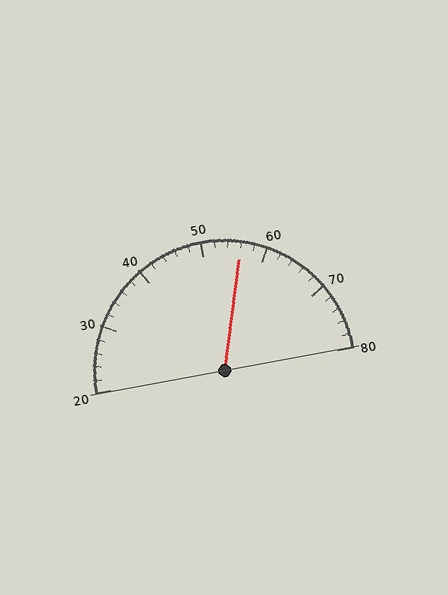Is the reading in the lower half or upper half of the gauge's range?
The reading is in the upper half of the range (20 to 80).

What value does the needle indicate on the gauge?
The needle indicates approximately 56.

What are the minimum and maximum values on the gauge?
The gauge ranges from 20 to 80.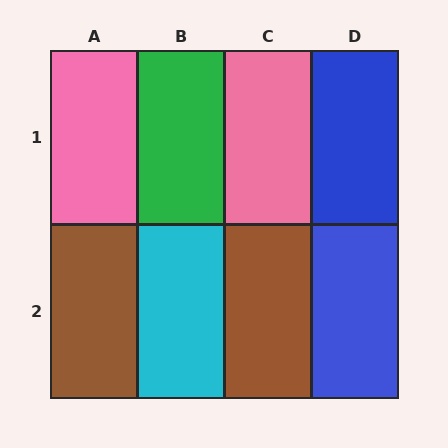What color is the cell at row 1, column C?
Pink.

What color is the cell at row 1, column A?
Pink.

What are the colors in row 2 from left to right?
Brown, cyan, brown, blue.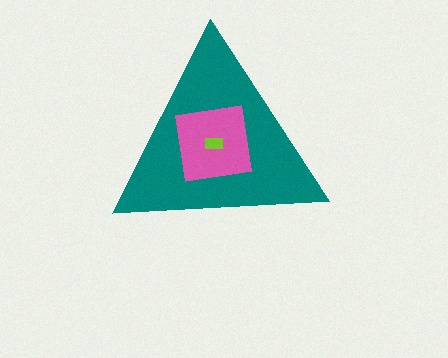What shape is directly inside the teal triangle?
The pink square.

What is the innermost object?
The lime rectangle.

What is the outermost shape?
The teal triangle.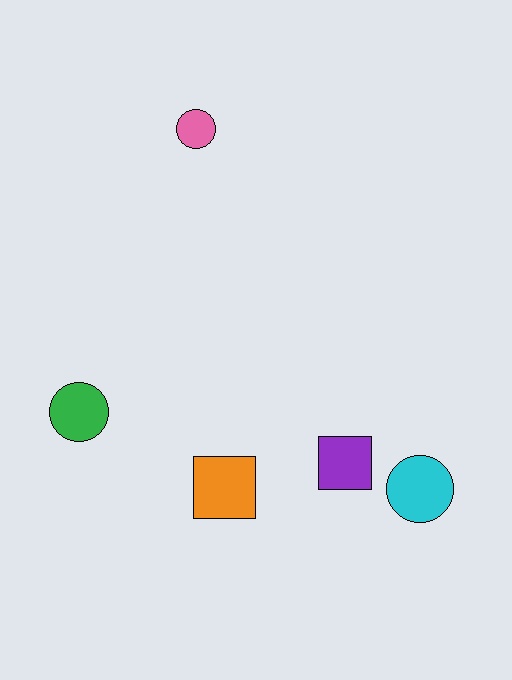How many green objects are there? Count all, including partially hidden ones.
There is 1 green object.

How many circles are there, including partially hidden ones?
There are 3 circles.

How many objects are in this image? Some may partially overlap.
There are 5 objects.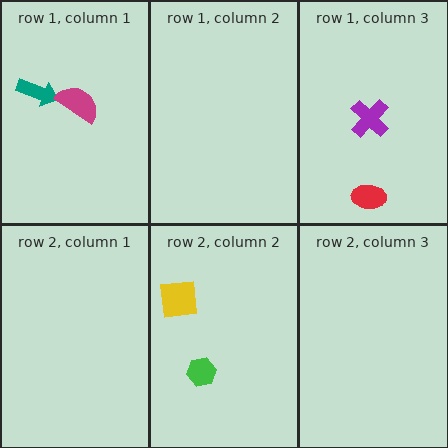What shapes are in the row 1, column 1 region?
The teal arrow, the magenta semicircle.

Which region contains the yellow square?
The row 2, column 2 region.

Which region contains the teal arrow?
The row 1, column 1 region.